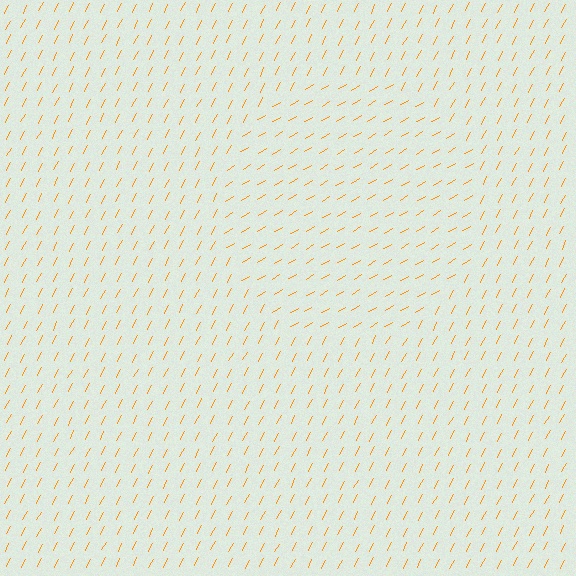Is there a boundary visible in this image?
Yes, there is a texture boundary formed by a change in line orientation.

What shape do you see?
I see a circle.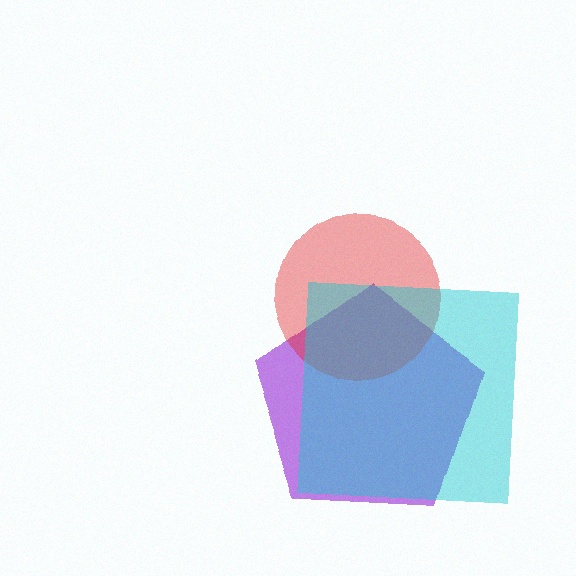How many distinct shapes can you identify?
There are 3 distinct shapes: a purple pentagon, a red circle, a cyan square.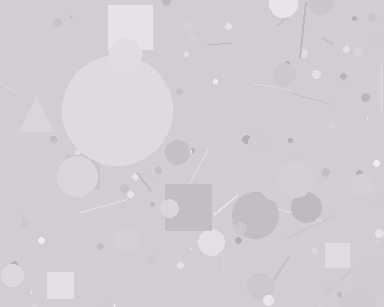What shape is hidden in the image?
A circle is hidden in the image.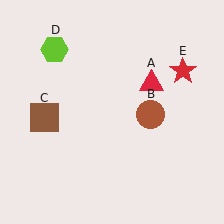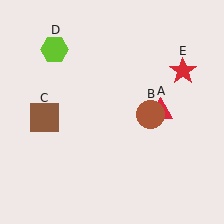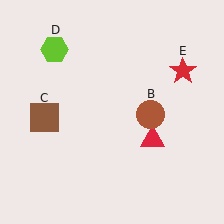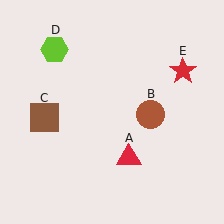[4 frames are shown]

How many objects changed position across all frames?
1 object changed position: red triangle (object A).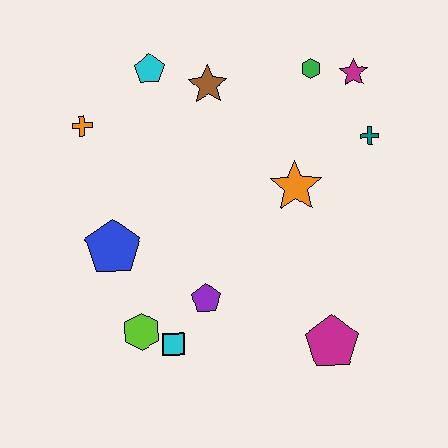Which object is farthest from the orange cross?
The magenta pentagon is farthest from the orange cross.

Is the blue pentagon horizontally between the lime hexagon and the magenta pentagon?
No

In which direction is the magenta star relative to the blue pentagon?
The magenta star is to the right of the blue pentagon.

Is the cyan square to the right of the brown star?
No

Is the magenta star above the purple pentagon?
Yes